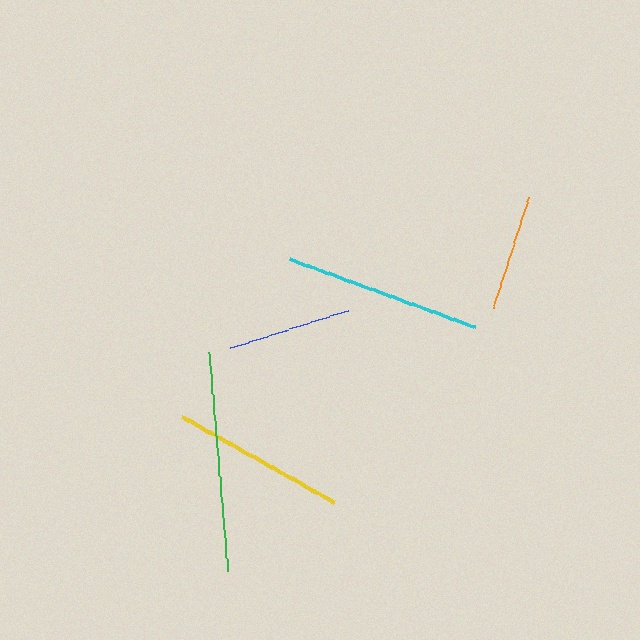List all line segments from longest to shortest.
From longest to shortest: green, cyan, yellow, blue, orange.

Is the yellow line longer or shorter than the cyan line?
The cyan line is longer than the yellow line.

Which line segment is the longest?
The green line is the longest at approximately 219 pixels.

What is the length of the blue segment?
The blue segment is approximately 123 pixels long.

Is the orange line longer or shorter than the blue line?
The blue line is longer than the orange line.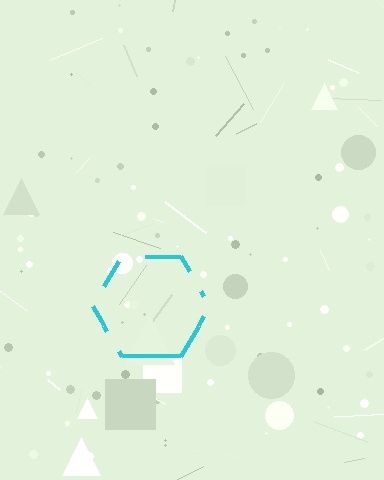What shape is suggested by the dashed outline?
The dashed outline suggests a hexagon.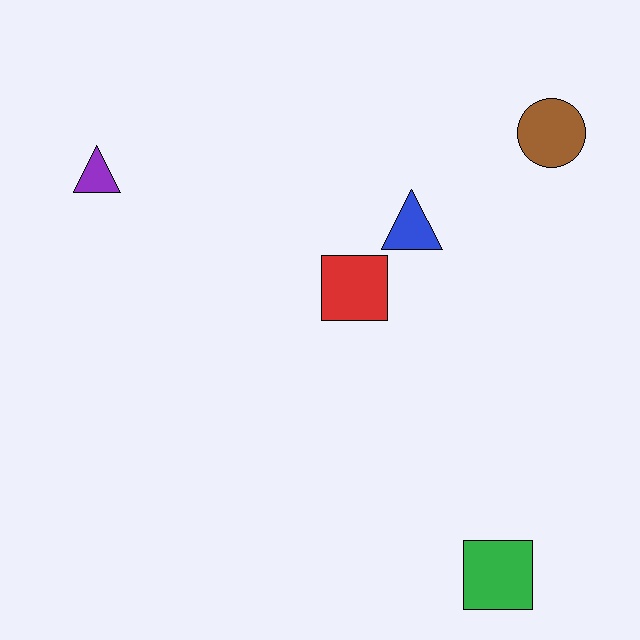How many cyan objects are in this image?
There are no cyan objects.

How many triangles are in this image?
There are 2 triangles.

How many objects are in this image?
There are 5 objects.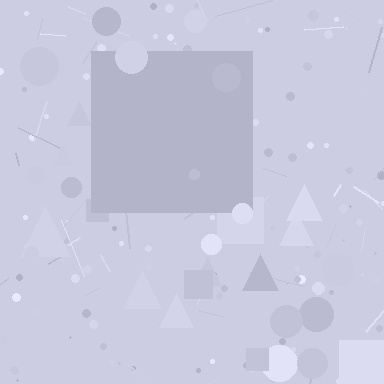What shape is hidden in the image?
A square is hidden in the image.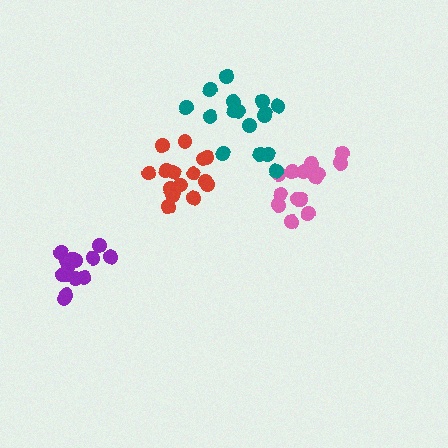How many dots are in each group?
Group 1: 16 dots, Group 2: 15 dots, Group 3: 14 dots, Group 4: 16 dots (61 total).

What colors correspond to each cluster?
The clusters are colored: red, pink, purple, teal.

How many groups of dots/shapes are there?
There are 4 groups.